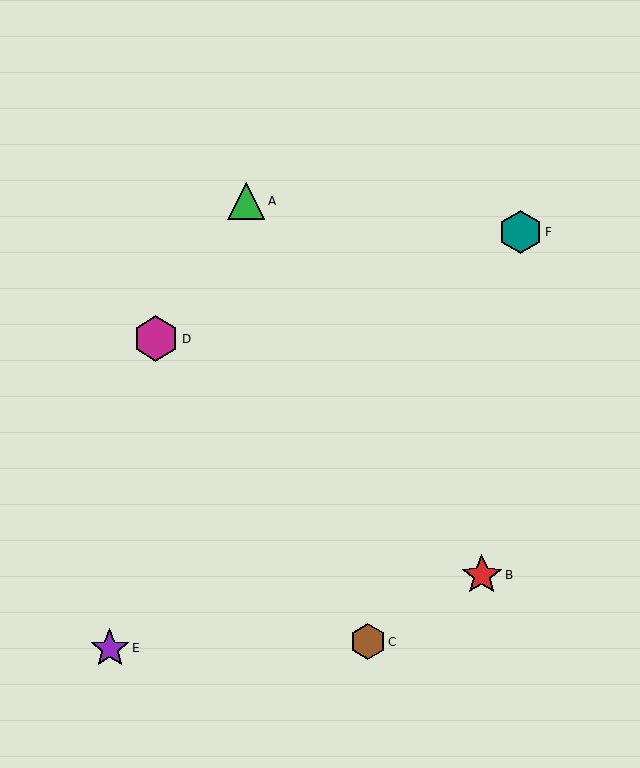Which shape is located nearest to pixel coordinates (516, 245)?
The teal hexagon (labeled F) at (520, 232) is nearest to that location.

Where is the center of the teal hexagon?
The center of the teal hexagon is at (520, 232).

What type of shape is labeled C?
Shape C is a brown hexagon.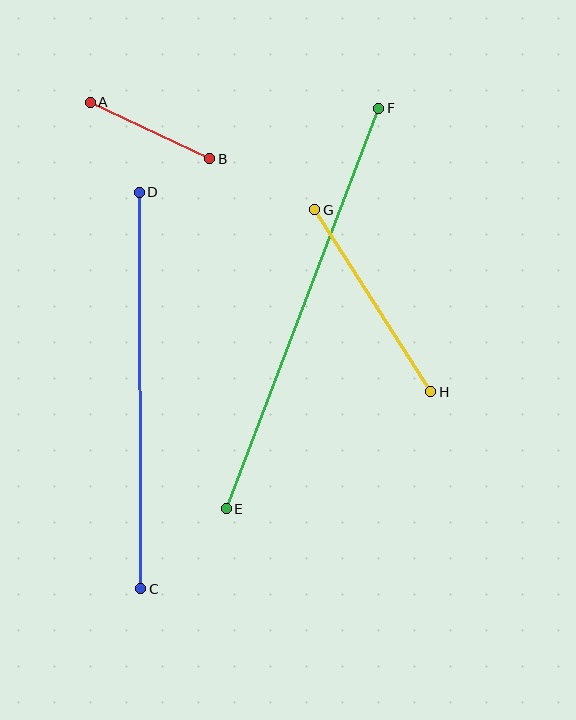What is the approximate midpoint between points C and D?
The midpoint is at approximately (140, 391) pixels.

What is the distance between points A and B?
The distance is approximately 132 pixels.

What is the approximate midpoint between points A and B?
The midpoint is at approximately (150, 130) pixels.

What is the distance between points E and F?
The distance is approximately 429 pixels.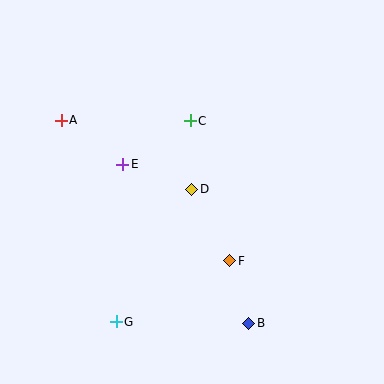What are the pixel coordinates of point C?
Point C is at (190, 121).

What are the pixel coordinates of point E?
Point E is at (123, 164).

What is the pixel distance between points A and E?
The distance between A and E is 75 pixels.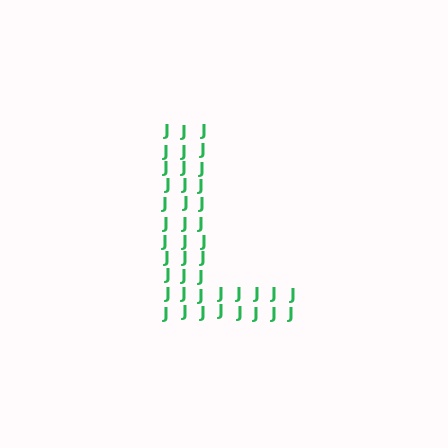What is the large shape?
The large shape is the letter L.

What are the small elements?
The small elements are letter J's.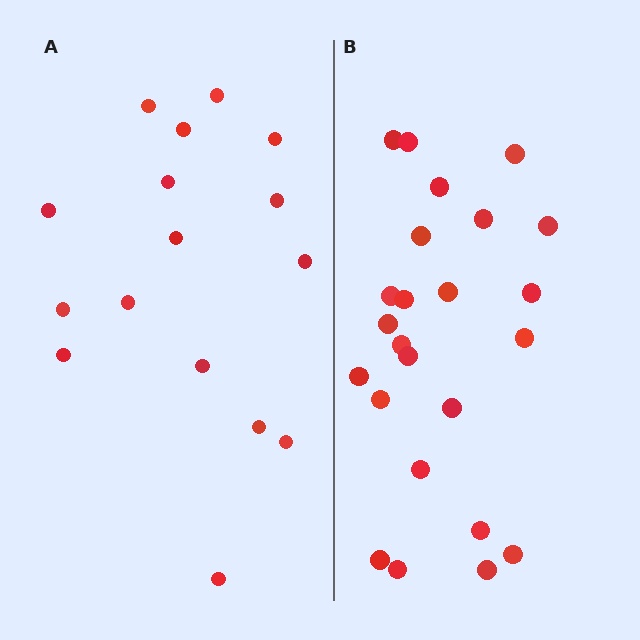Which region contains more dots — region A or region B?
Region B (the right region) has more dots.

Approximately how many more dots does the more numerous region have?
Region B has roughly 8 or so more dots than region A.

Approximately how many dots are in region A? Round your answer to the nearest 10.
About 20 dots. (The exact count is 16, which rounds to 20.)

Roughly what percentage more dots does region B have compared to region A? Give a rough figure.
About 50% more.